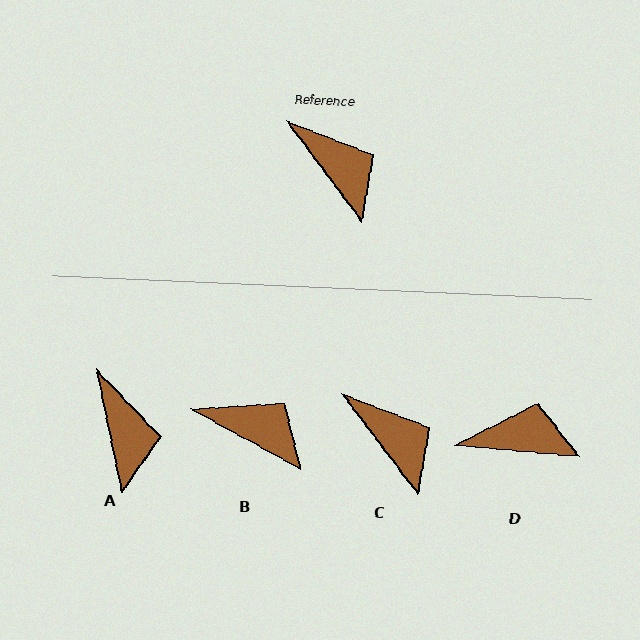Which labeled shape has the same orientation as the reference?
C.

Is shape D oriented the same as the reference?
No, it is off by about 47 degrees.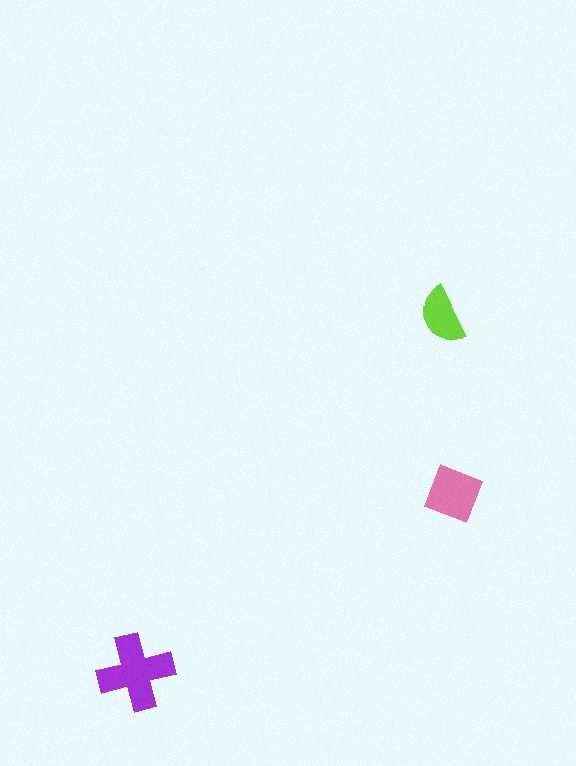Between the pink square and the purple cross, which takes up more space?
The purple cross.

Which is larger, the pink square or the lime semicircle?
The pink square.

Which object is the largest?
The purple cross.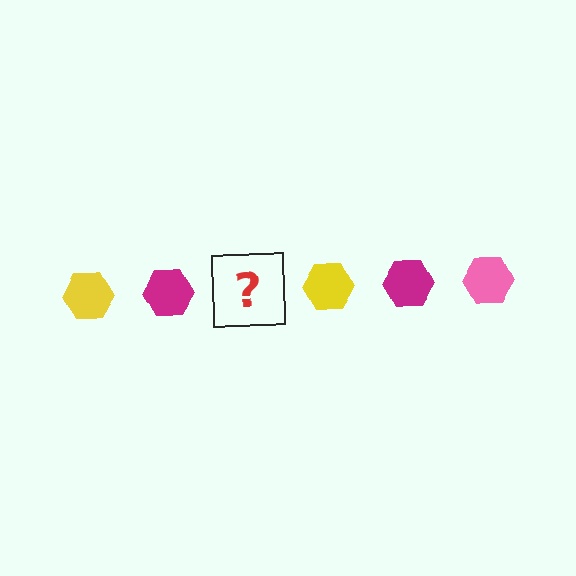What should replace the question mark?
The question mark should be replaced with a pink hexagon.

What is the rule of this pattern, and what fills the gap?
The rule is that the pattern cycles through yellow, magenta, pink hexagons. The gap should be filled with a pink hexagon.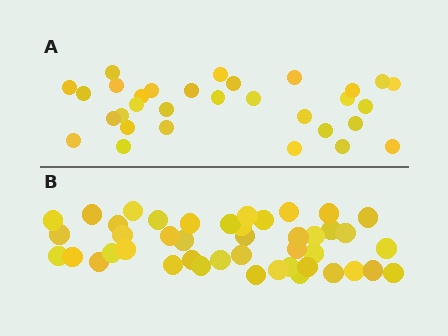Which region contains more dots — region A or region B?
Region B (the bottom region) has more dots.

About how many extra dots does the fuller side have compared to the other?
Region B has approximately 15 more dots than region A.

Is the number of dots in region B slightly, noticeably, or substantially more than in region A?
Region B has noticeably more, but not dramatically so. The ratio is roughly 1.4 to 1.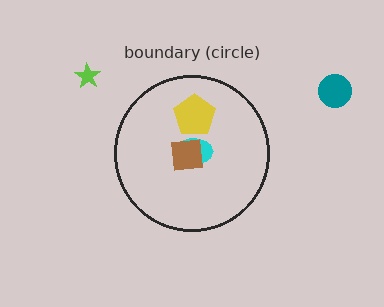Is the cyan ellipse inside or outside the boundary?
Inside.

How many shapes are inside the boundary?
3 inside, 2 outside.